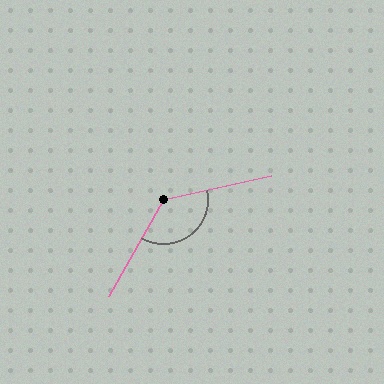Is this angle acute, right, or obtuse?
It is obtuse.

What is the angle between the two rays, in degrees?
Approximately 132 degrees.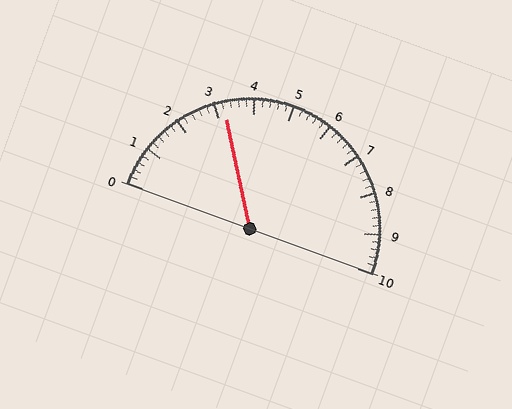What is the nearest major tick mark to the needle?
The nearest major tick mark is 3.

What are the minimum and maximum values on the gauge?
The gauge ranges from 0 to 10.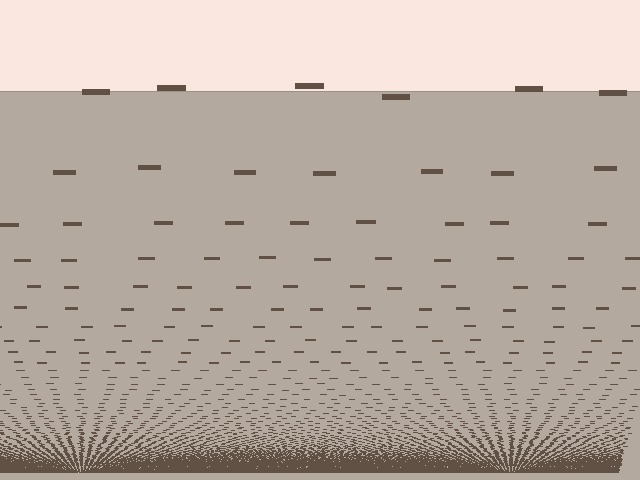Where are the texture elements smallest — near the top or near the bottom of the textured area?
Near the bottom.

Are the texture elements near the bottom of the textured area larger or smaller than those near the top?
Smaller. The gradient is inverted — elements near the bottom are smaller and denser.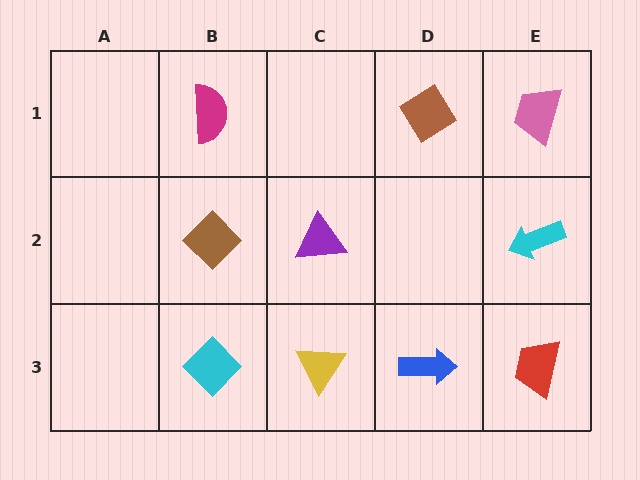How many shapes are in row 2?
3 shapes.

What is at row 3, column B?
A cyan diamond.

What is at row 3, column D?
A blue arrow.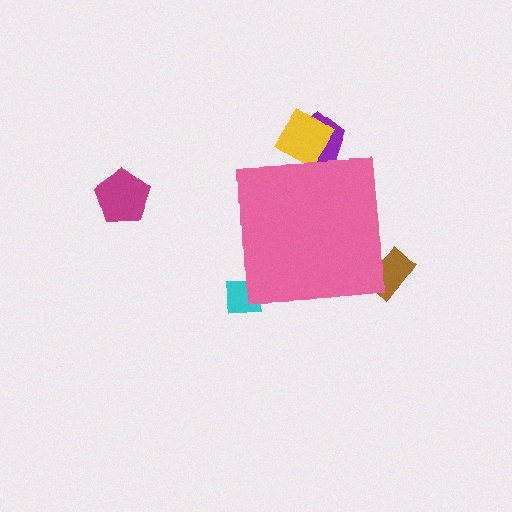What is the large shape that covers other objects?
A pink square.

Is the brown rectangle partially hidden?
Yes, the brown rectangle is partially hidden behind the pink square.